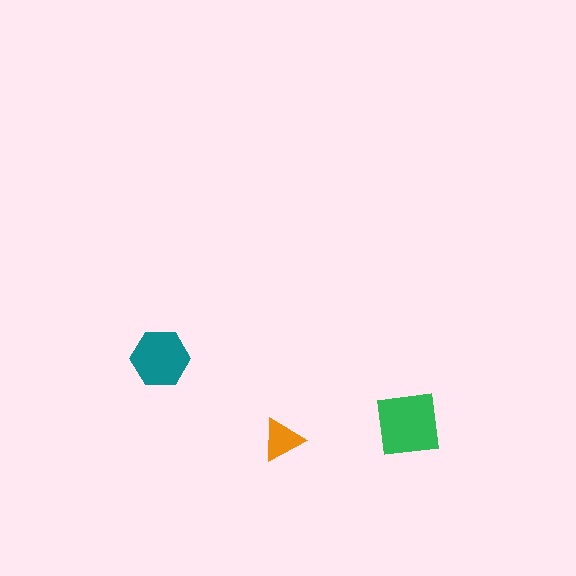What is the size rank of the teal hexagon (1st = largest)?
2nd.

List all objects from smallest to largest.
The orange triangle, the teal hexagon, the green square.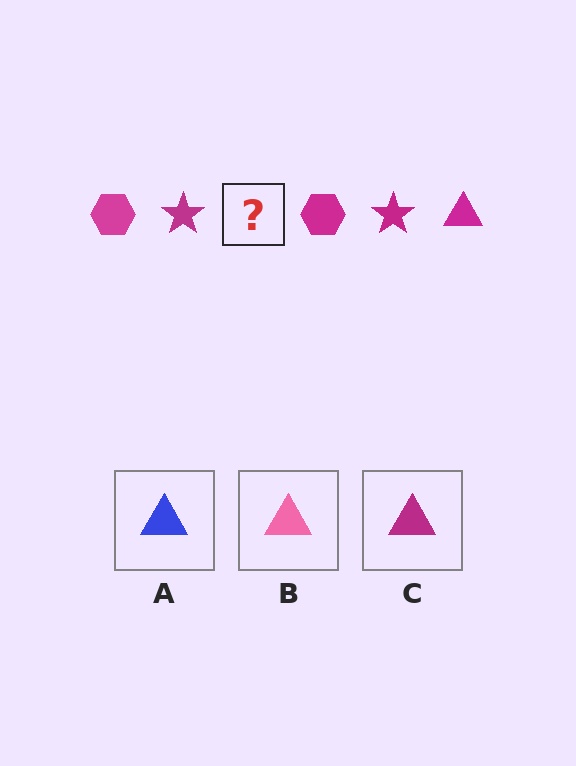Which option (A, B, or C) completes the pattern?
C.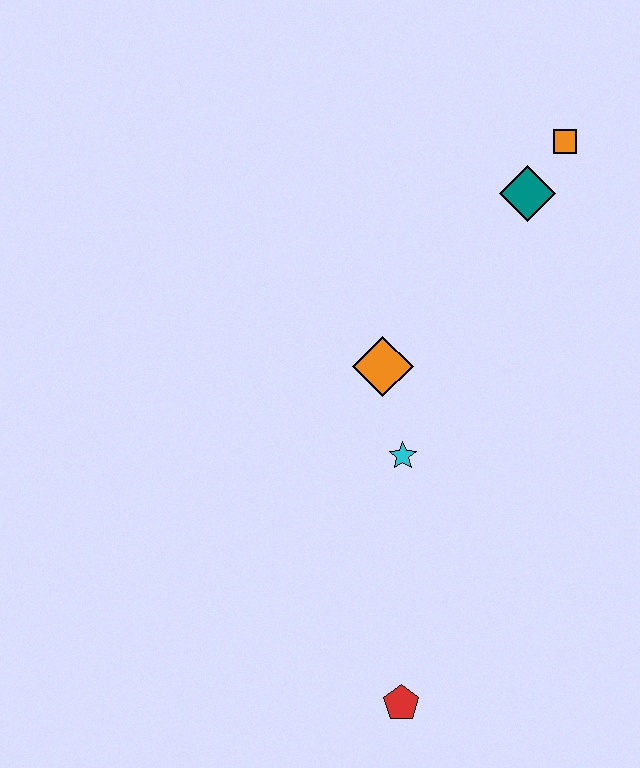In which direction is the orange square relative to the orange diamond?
The orange square is above the orange diamond.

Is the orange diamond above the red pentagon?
Yes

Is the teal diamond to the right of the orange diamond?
Yes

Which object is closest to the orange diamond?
The cyan star is closest to the orange diamond.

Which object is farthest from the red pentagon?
The orange square is farthest from the red pentagon.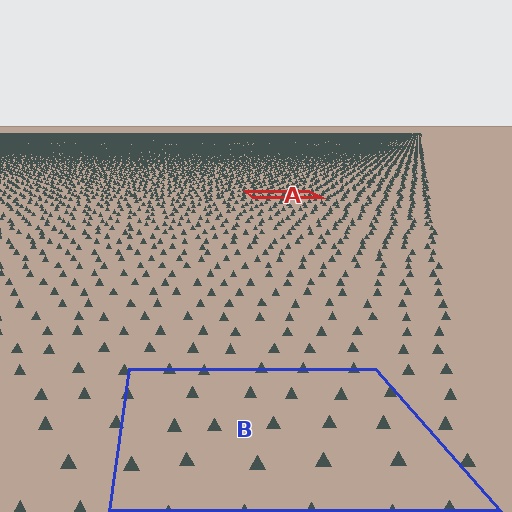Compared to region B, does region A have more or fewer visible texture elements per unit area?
Region A has more texture elements per unit area — they are packed more densely because it is farther away.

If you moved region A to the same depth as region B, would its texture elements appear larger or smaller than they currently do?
They would appear larger. At a closer depth, the same texture elements are projected at a bigger on-screen size.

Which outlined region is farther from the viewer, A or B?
Region A is farther from the viewer — the texture elements inside it appear smaller and more densely packed.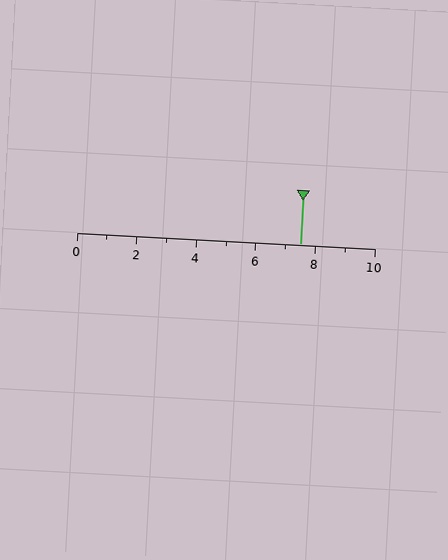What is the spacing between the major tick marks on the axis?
The major ticks are spaced 2 apart.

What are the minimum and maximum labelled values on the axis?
The axis runs from 0 to 10.